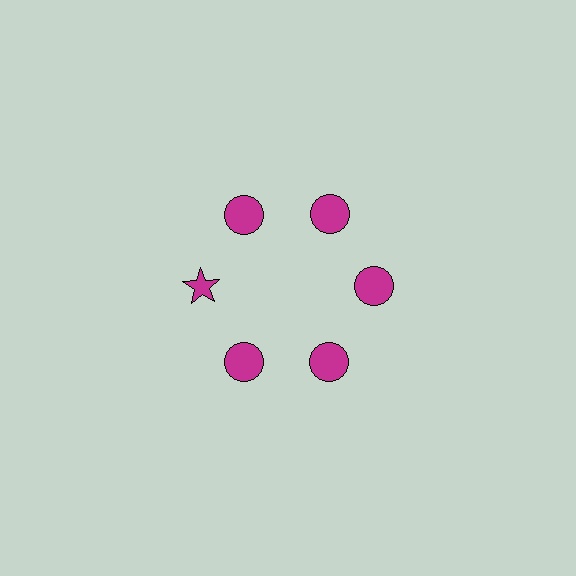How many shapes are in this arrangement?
There are 6 shapes arranged in a ring pattern.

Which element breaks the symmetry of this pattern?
The magenta star at roughly the 9 o'clock position breaks the symmetry. All other shapes are magenta circles.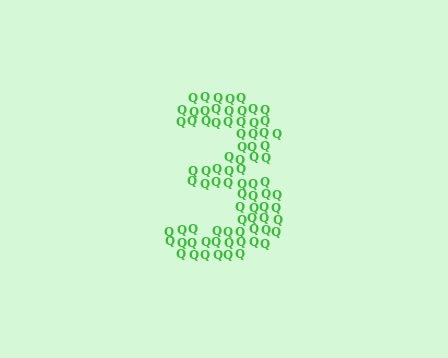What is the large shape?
The large shape is the digit 3.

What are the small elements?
The small elements are letter Q's.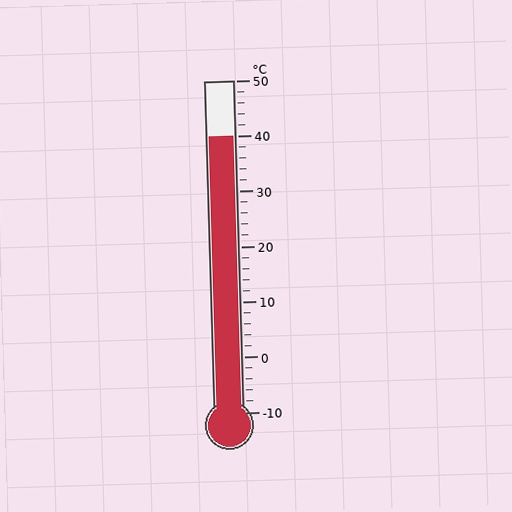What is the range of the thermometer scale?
The thermometer scale ranges from -10°C to 50°C.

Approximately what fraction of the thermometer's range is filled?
The thermometer is filled to approximately 85% of its range.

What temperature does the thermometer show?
The thermometer shows approximately 40°C.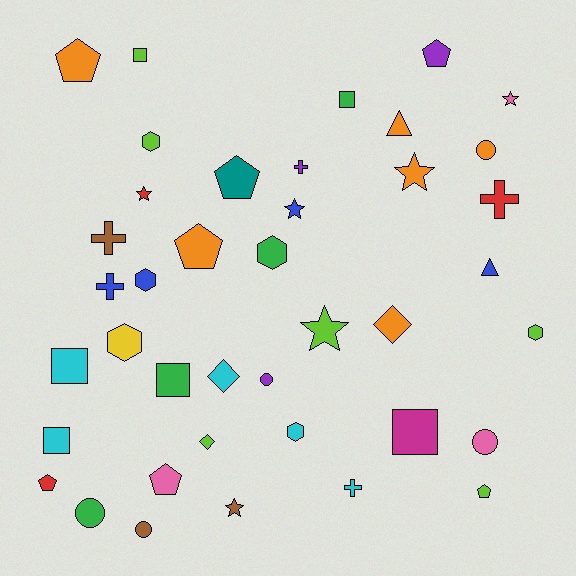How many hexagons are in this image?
There are 6 hexagons.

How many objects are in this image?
There are 40 objects.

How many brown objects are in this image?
There are 3 brown objects.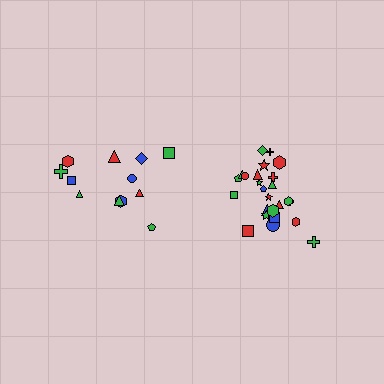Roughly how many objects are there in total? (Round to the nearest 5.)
Roughly 35 objects in total.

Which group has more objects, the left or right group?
The right group.